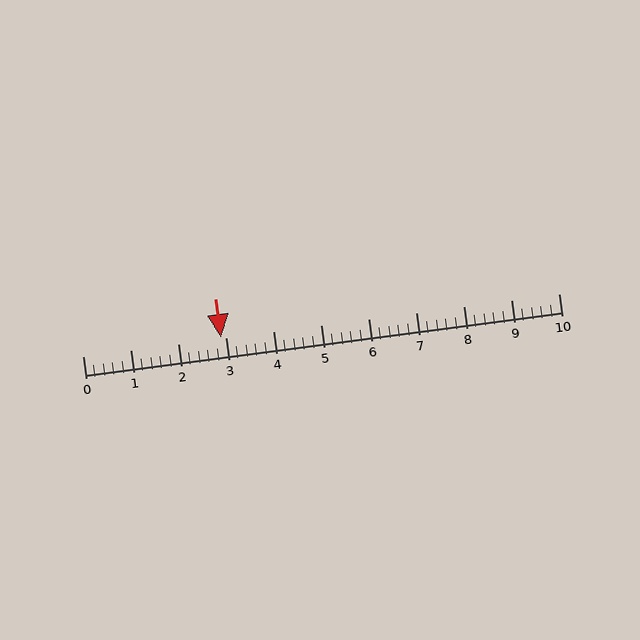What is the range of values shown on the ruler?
The ruler shows values from 0 to 10.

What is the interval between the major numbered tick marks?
The major tick marks are spaced 1 units apart.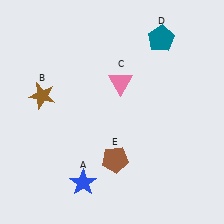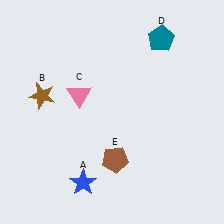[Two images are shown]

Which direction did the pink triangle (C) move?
The pink triangle (C) moved left.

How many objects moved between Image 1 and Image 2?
1 object moved between the two images.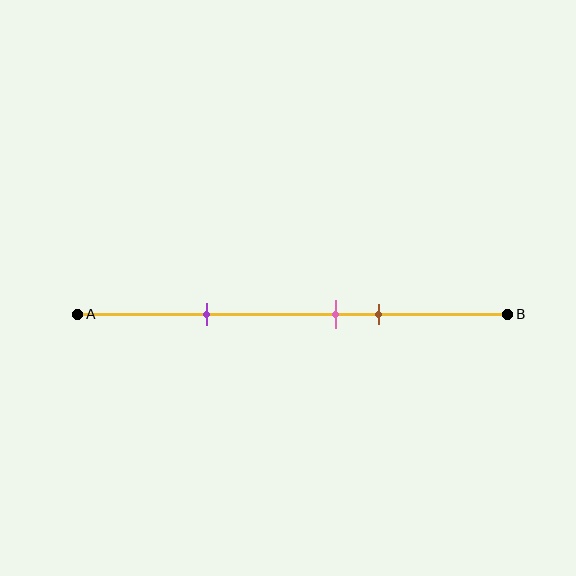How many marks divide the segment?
There are 3 marks dividing the segment.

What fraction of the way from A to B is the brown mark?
The brown mark is approximately 70% (0.7) of the way from A to B.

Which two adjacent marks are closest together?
The pink and brown marks are the closest adjacent pair.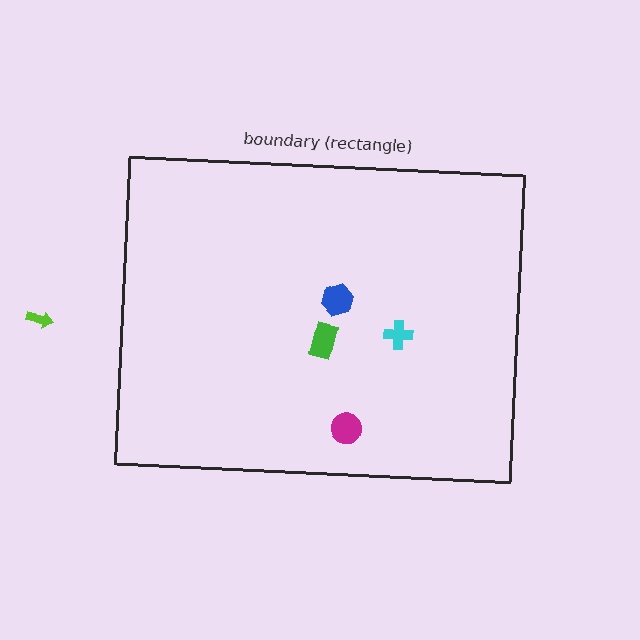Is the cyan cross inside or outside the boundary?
Inside.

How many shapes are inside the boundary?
4 inside, 1 outside.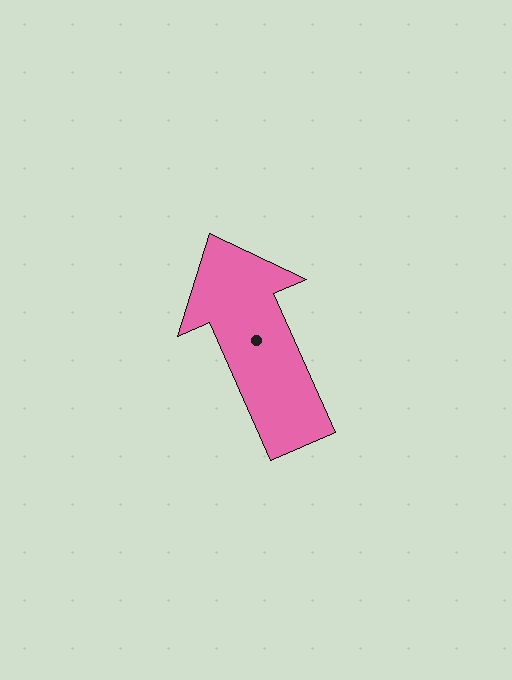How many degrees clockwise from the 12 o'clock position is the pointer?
Approximately 336 degrees.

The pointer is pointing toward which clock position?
Roughly 11 o'clock.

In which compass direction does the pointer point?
Northwest.